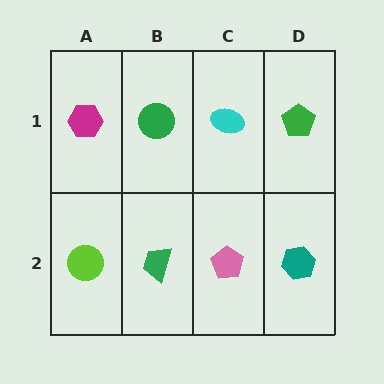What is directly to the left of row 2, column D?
A pink pentagon.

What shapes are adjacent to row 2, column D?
A green pentagon (row 1, column D), a pink pentagon (row 2, column C).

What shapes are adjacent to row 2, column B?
A green circle (row 1, column B), a lime circle (row 2, column A), a pink pentagon (row 2, column C).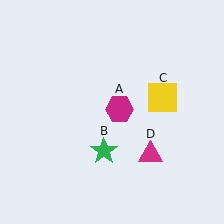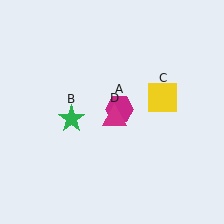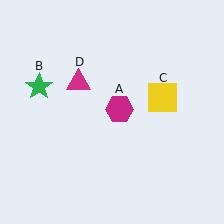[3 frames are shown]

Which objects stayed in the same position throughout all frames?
Magenta hexagon (object A) and yellow square (object C) remained stationary.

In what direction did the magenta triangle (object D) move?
The magenta triangle (object D) moved up and to the left.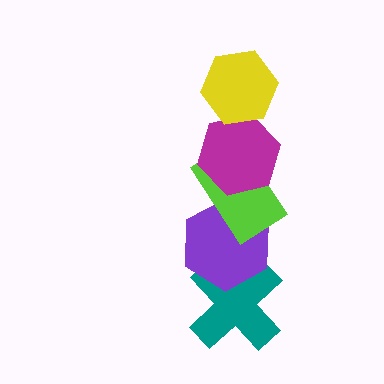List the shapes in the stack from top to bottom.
From top to bottom: the yellow hexagon, the magenta hexagon, the lime rectangle, the purple hexagon, the teal cross.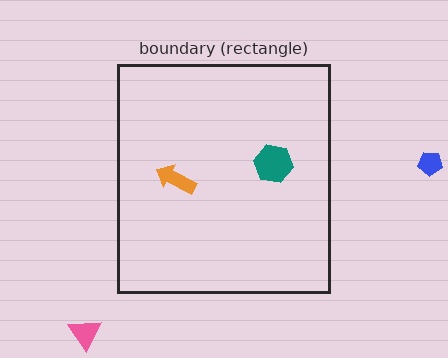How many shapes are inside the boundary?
2 inside, 2 outside.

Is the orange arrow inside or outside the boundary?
Inside.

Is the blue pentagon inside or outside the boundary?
Outside.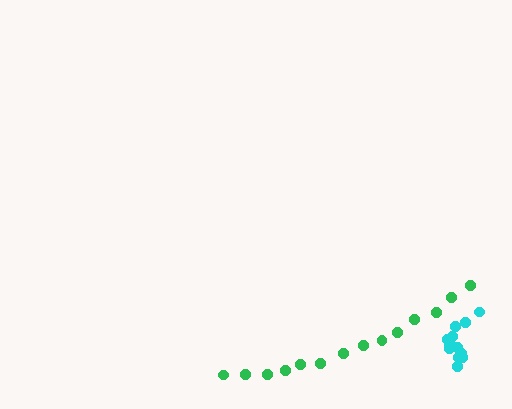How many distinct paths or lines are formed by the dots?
There are 2 distinct paths.